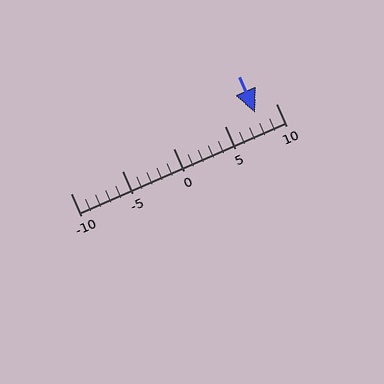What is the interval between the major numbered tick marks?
The major tick marks are spaced 5 units apart.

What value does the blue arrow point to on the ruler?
The blue arrow points to approximately 8.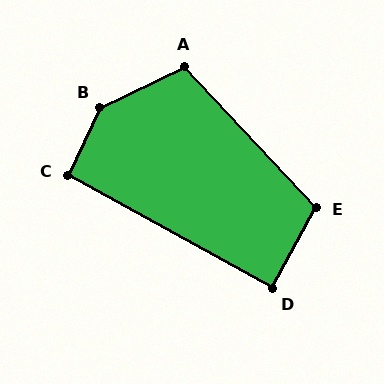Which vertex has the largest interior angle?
B, at approximately 141 degrees.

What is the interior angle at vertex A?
Approximately 108 degrees (obtuse).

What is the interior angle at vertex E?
Approximately 108 degrees (obtuse).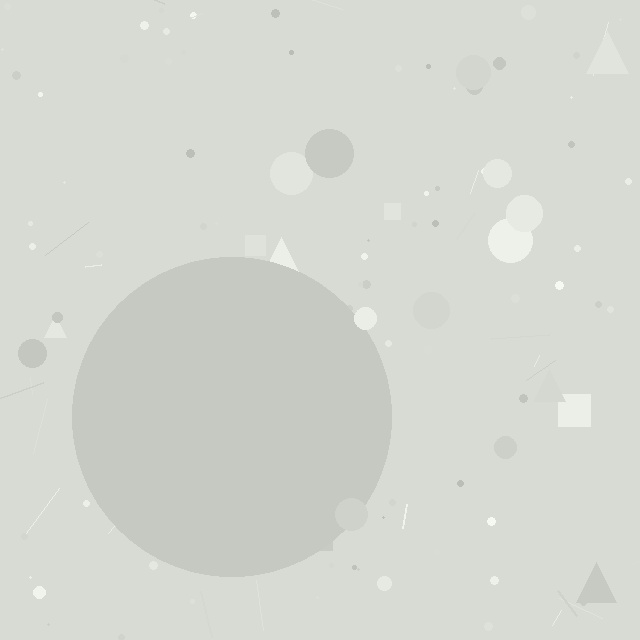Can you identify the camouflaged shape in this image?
The camouflaged shape is a circle.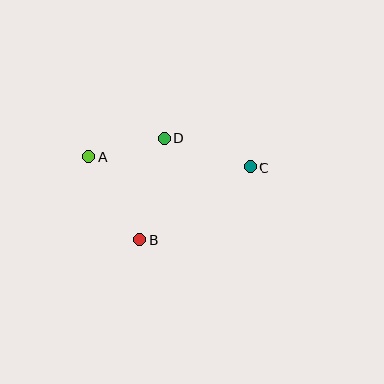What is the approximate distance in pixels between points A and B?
The distance between A and B is approximately 96 pixels.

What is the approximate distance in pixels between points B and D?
The distance between B and D is approximately 104 pixels.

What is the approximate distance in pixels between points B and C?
The distance between B and C is approximately 132 pixels.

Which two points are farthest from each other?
Points A and C are farthest from each other.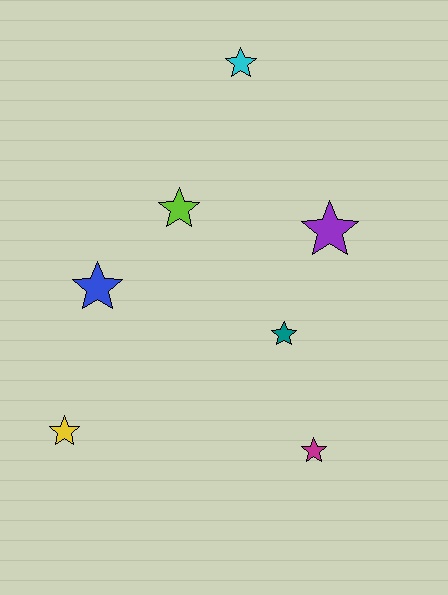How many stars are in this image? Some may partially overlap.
There are 7 stars.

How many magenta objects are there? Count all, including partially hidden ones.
There is 1 magenta object.